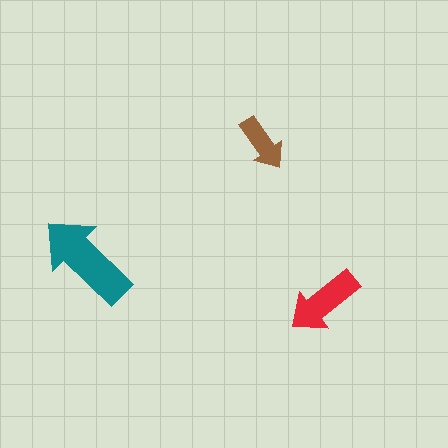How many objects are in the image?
There are 3 objects in the image.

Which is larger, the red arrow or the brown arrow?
The red one.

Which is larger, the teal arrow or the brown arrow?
The teal one.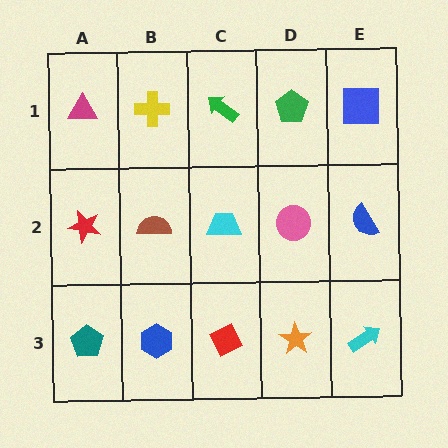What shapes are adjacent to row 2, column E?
A blue square (row 1, column E), a cyan arrow (row 3, column E), a pink circle (row 2, column D).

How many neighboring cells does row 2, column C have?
4.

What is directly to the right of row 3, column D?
A cyan arrow.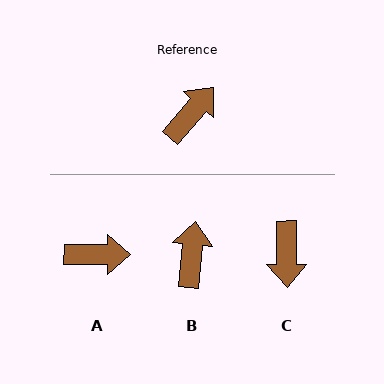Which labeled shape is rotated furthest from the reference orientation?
C, about 138 degrees away.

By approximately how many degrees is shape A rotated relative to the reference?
Approximately 50 degrees clockwise.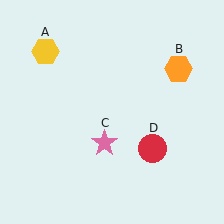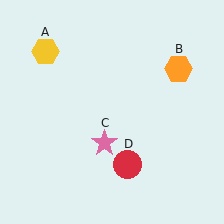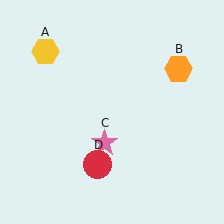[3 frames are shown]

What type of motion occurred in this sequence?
The red circle (object D) rotated clockwise around the center of the scene.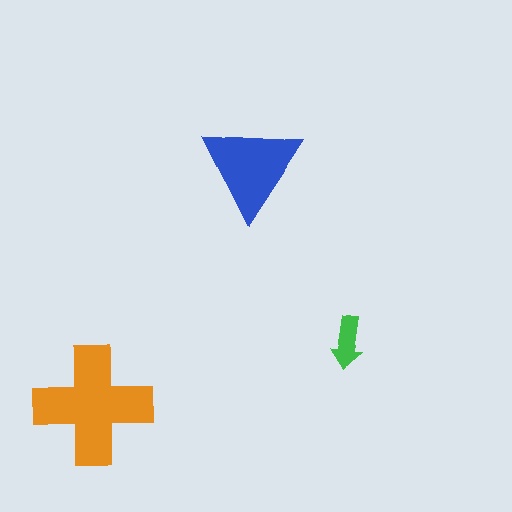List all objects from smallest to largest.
The green arrow, the blue triangle, the orange cross.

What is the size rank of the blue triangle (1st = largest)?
2nd.